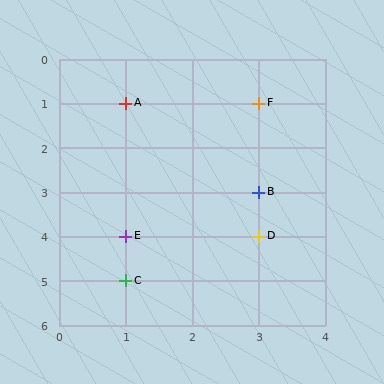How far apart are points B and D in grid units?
Points B and D are 1 row apart.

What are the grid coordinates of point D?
Point D is at grid coordinates (3, 4).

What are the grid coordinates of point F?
Point F is at grid coordinates (3, 1).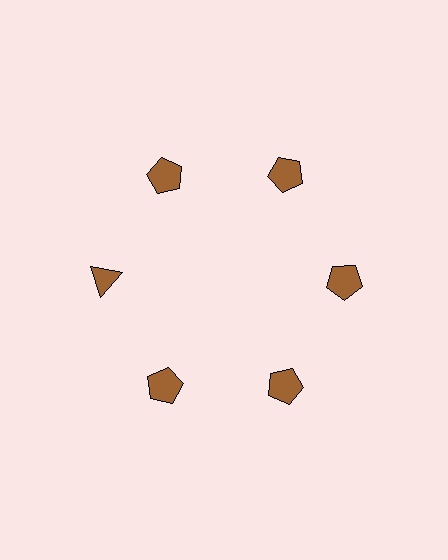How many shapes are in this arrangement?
There are 6 shapes arranged in a ring pattern.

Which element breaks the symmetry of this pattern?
The brown triangle at roughly the 9 o'clock position breaks the symmetry. All other shapes are brown pentagons.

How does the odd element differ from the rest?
It has a different shape: triangle instead of pentagon.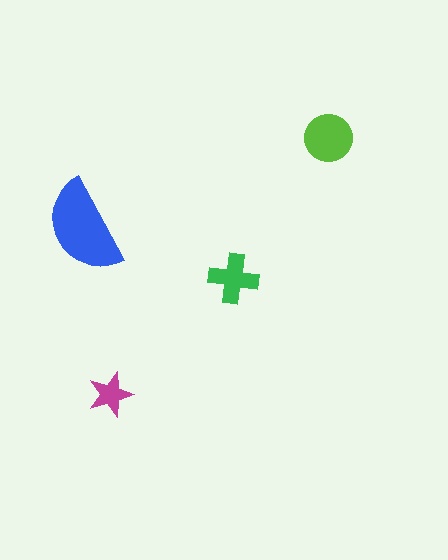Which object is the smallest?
The magenta star.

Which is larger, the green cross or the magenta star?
The green cross.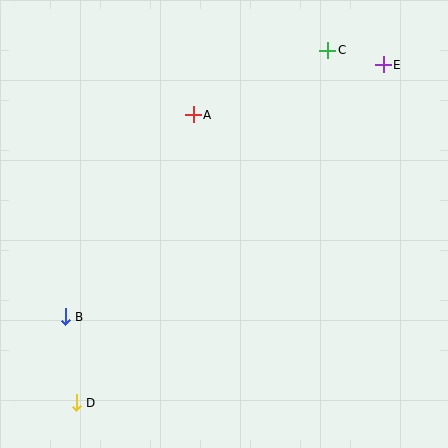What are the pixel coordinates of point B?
Point B is at (65, 317).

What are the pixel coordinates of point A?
Point A is at (193, 115).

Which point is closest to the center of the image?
Point A at (193, 115) is closest to the center.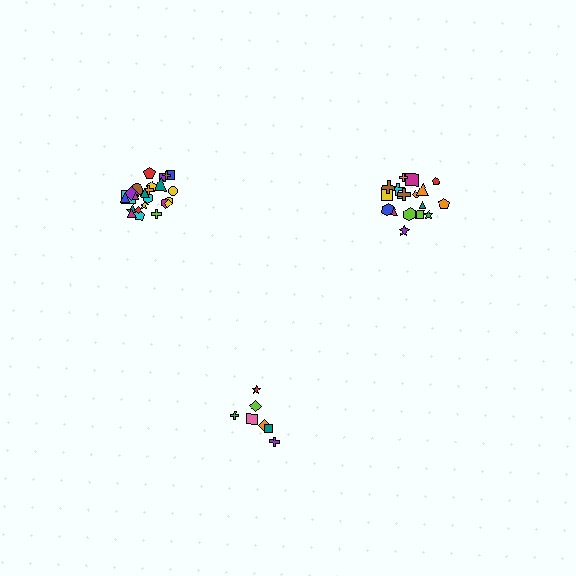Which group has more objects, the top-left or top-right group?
The top-left group.